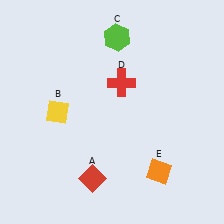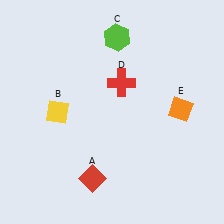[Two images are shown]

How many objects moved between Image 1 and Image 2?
1 object moved between the two images.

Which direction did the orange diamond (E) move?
The orange diamond (E) moved up.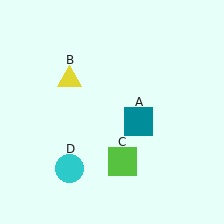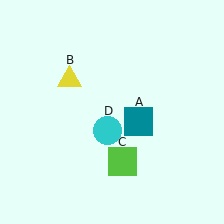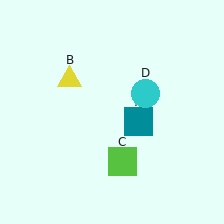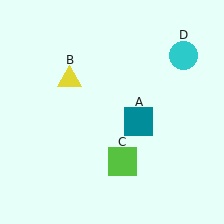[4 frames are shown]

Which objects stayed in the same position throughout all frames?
Teal square (object A) and yellow triangle (object B) and lime square (object C) remained stationary.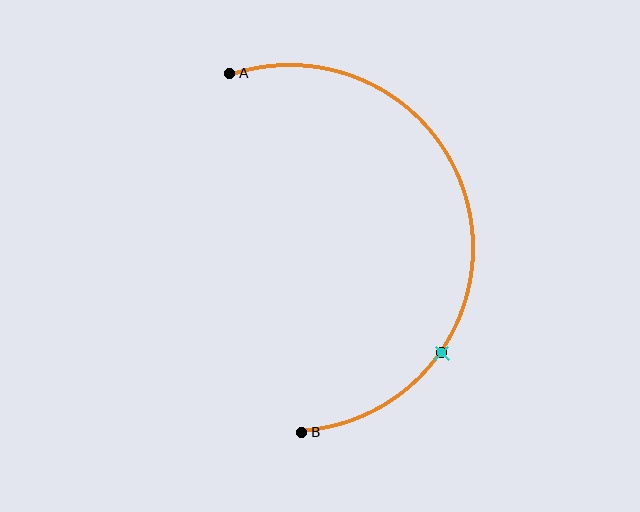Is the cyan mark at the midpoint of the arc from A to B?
No. The cyan mark lies on the arc but is closer to endpoint B. The arc midpoint would be at the point on the curve equidistant along the arc from both A and B.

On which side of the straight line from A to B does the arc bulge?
The arc bulges to the right of the straight line connecting A and B.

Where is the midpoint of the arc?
The arc midpoint is the point on the curve farthest from the straight line joining A and B. It sits to the right of that line.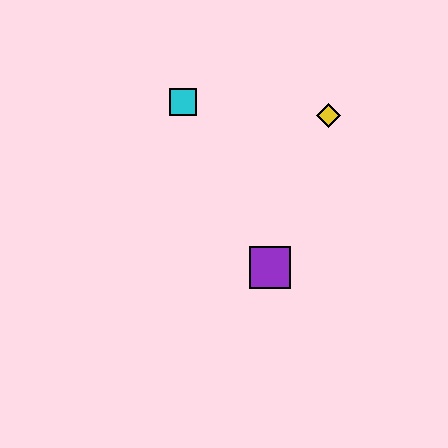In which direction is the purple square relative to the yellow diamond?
The purple square is below the yellow diamond.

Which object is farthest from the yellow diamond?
The purple square is farthest from the yellow diamond.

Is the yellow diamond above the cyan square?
No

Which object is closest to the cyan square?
The yellow diamond is closest to the cyan square.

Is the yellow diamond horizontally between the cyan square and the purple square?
No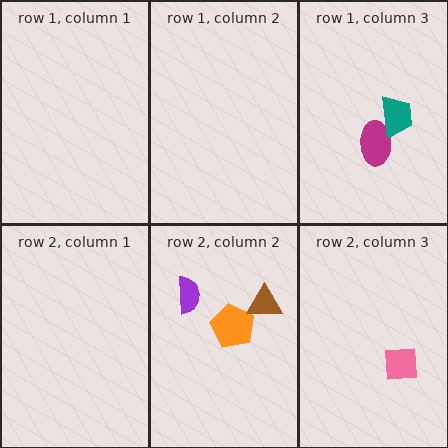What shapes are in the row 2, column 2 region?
The purple semicircle, the orange pentagon, the brown triangle.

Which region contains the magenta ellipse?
The row 1, column 3 region.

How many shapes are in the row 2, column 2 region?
3.